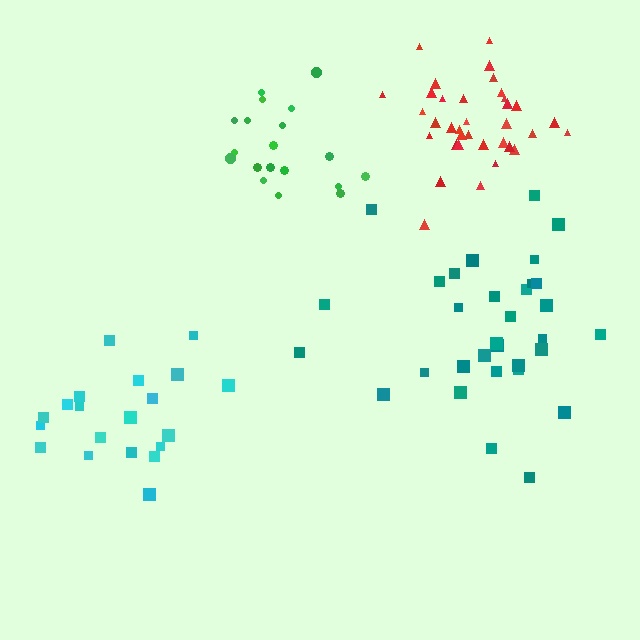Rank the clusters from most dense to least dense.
red, green, cyan, teal.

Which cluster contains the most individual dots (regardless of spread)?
Red (35).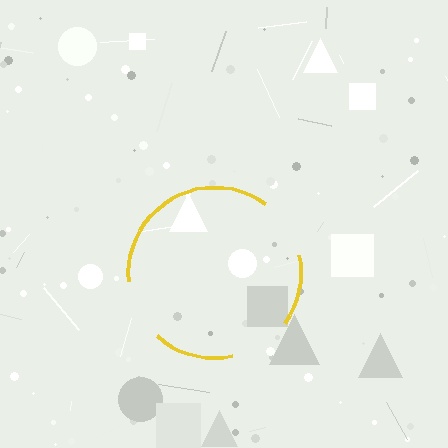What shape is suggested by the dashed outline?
The dashed outline suggests a circle.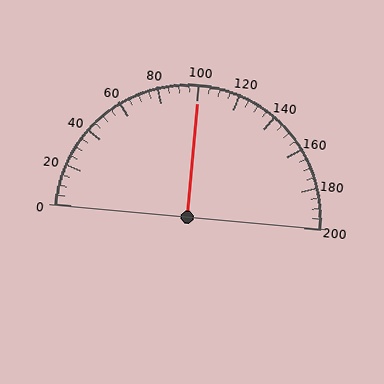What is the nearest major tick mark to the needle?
The nearest major tick mark is 100.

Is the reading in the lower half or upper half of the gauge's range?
The reading is in the upper half of the range (0 to 200).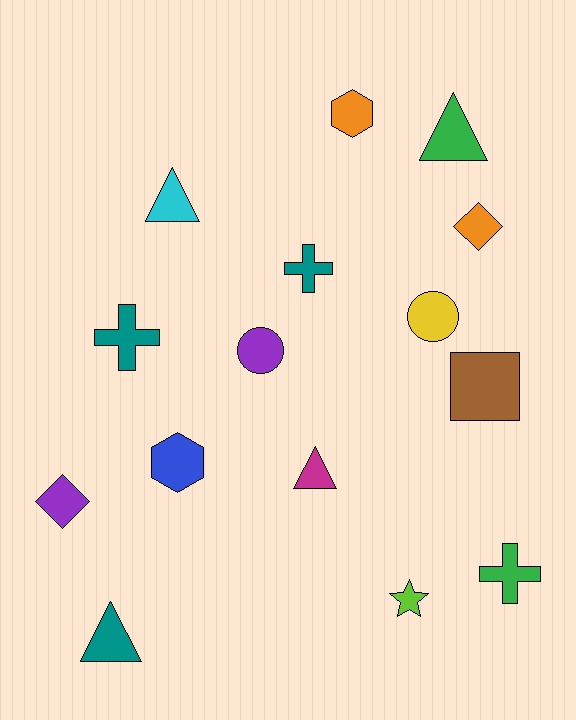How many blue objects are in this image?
There is 1 blue object.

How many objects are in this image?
There are 15 objects.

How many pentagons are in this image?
There are no pentagons.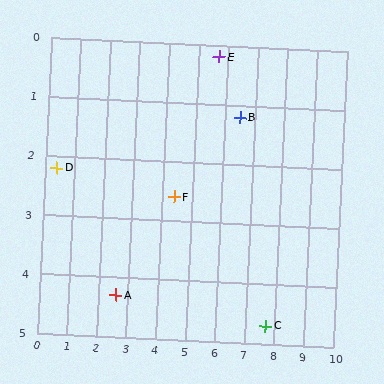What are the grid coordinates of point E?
Point E is at approximately (5.7, 0.2).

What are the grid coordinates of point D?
Point D is at approximately (0.4, 2.2).